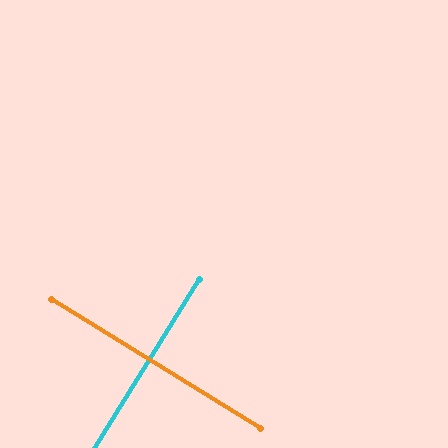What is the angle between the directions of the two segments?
Approximately 90 degrees.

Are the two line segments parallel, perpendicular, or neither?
Perpendicular — they meet at approximately 90°.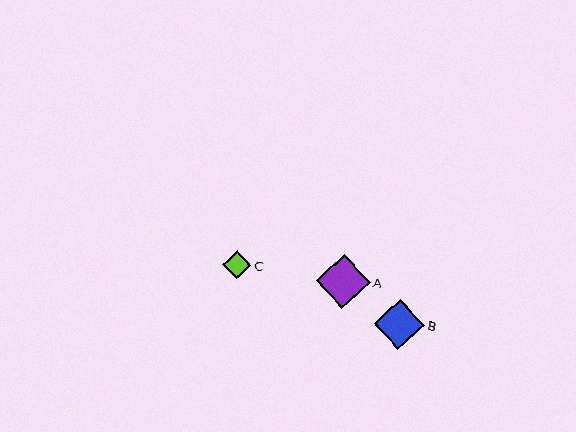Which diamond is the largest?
Diamond A is the largest with a size of approximately 53 pixels.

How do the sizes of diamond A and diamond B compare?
Diamond A and diamond B are approximately the same size.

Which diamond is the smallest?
Diamond C is the smallest with a size of approximately 28 pixels.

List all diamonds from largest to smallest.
From largest to smallest: A, B, C.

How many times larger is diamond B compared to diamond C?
Diamond B is approximately 1.8 times the size of diamond C.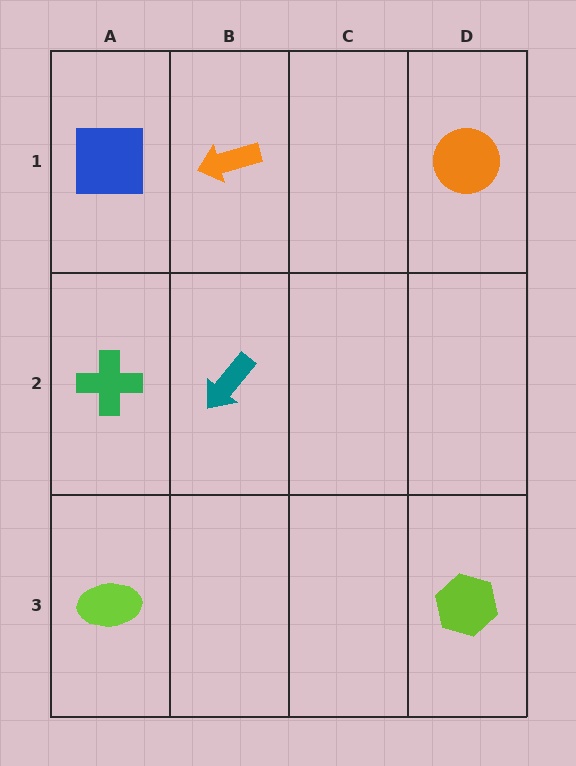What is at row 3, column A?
A lime ellipse.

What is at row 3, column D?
A lime hexagon.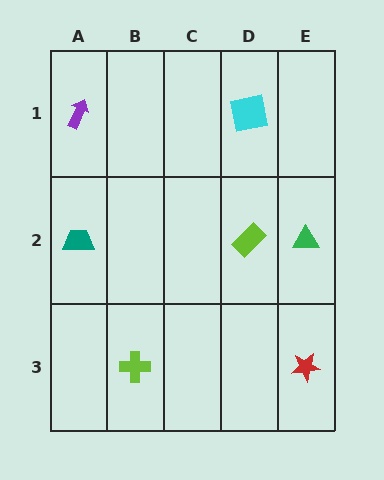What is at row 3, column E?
A red star.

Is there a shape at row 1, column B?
No, that cell is empty.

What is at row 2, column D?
A lime rectangle.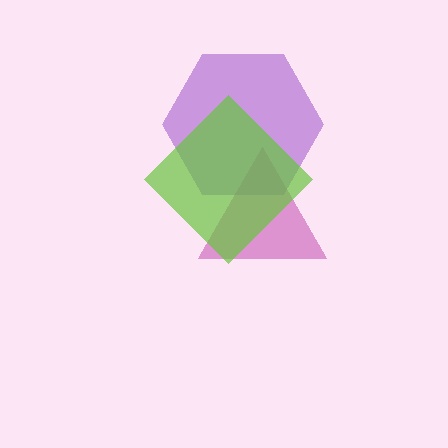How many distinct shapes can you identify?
There are 3 distinct shapes: a magenta triangle, a purple hexagon, a lime diamond.